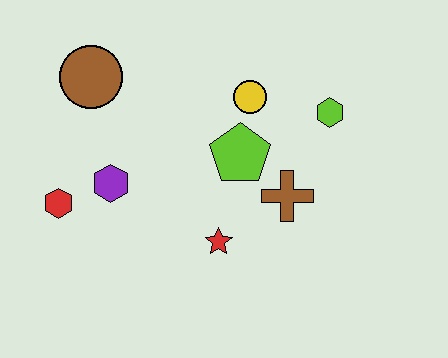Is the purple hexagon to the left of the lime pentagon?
Yes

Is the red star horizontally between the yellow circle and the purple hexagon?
Yes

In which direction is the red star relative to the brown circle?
The red star is below the brown circle.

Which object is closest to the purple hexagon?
The red hexagon is closest to the purple hexagon.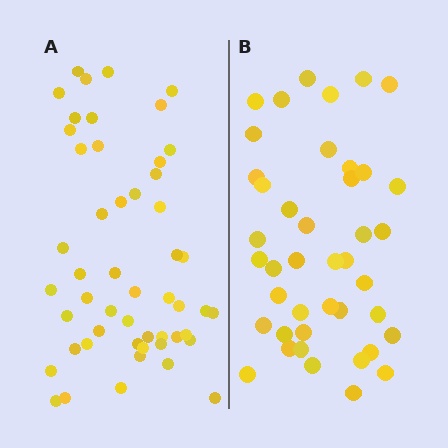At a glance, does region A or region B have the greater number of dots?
Region A (the left region) has more dots.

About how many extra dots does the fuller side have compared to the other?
Region A has roughly 8 or so more dots than region B.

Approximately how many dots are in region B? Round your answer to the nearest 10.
About 40 dots. (The exact count is 42, which rounds to 40.)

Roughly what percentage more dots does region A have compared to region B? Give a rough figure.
About 20% more.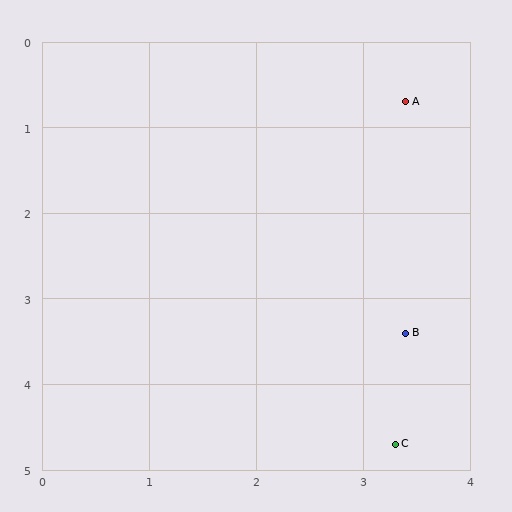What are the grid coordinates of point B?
Point B is at approximately (3.4, 3.4).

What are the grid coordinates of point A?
Point A is at approximately (3.4, 0.7).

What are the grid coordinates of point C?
Point C is at approximately (3.3, 4.7).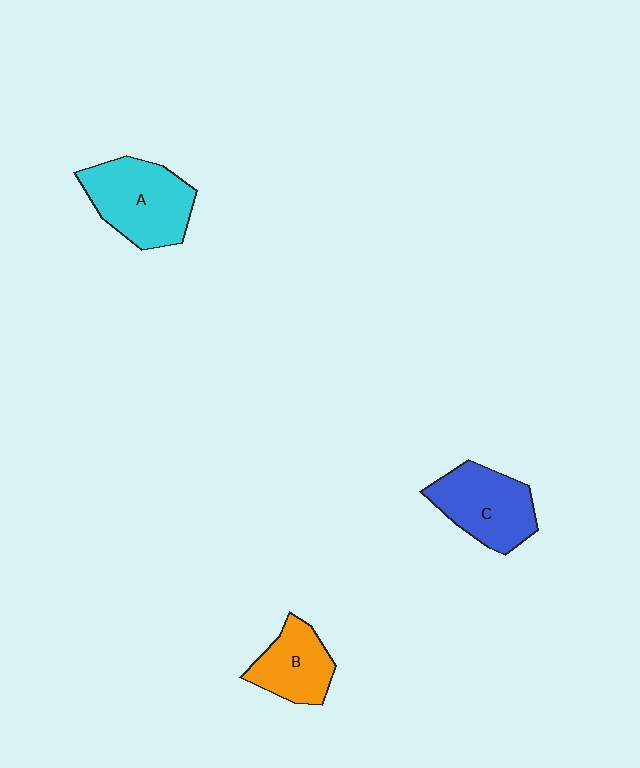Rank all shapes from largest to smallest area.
From largest to smallest: A (cyan), C (blue), B (orange).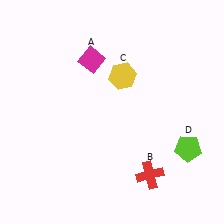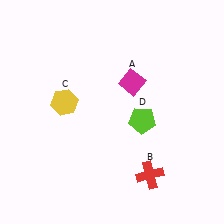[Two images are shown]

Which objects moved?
The objects that moved are: the magenta diamond (A), the yellow hexagon (C), the lime pentagon (D).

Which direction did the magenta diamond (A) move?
The magenta diamond (A) moved right.